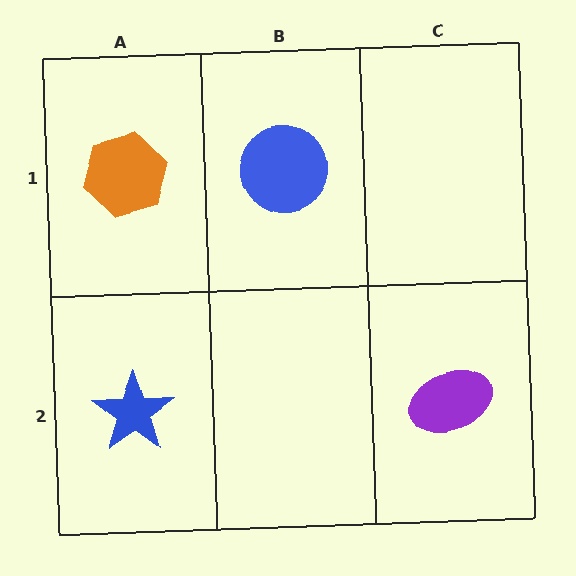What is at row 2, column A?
A blue star.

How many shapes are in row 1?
2 shapes.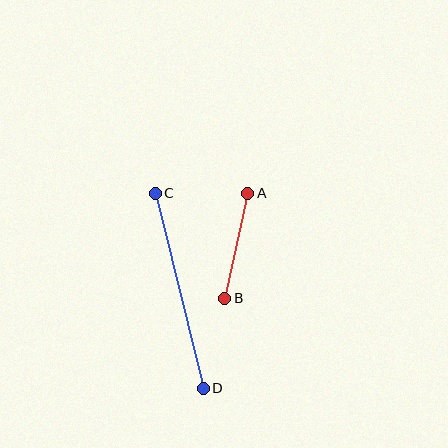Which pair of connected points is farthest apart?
Points C and D are farthest apart.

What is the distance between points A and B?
The distance is approximately 107 pixels.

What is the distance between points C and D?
The distance is approximately 201 pixels.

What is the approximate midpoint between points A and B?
The midpoint is at approximately (236, 246) pixels.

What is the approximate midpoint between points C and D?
The midpoint is at approximately (179, 291) pixels.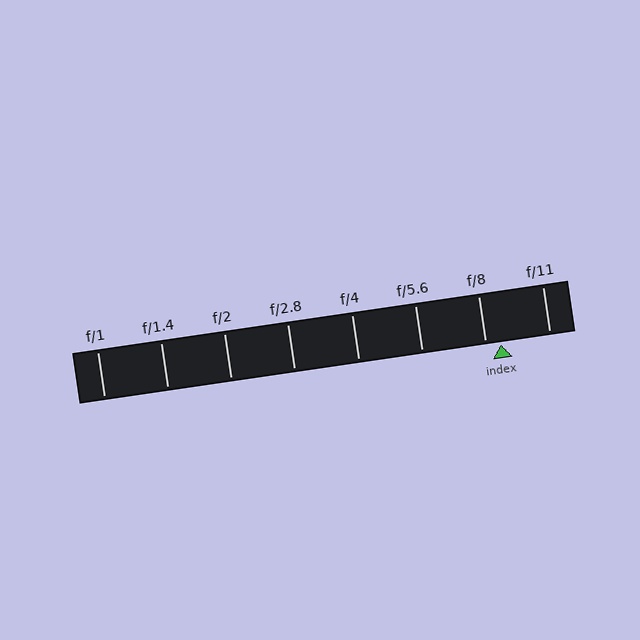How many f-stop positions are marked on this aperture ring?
There are 8 f-stop positions marked.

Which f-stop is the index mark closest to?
The index mark is closest to f/8.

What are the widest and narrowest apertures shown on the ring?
The widest aperture shown is f/1 and the narrowest is f/11.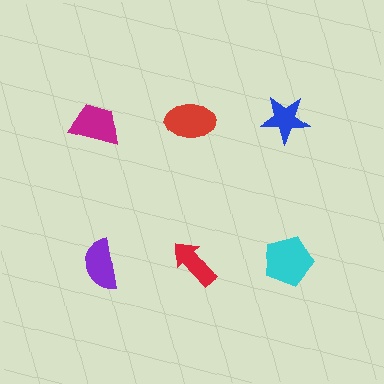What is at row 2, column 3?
A cyan pentagon.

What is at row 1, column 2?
A red ellipse.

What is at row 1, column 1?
A magenta trapezoid.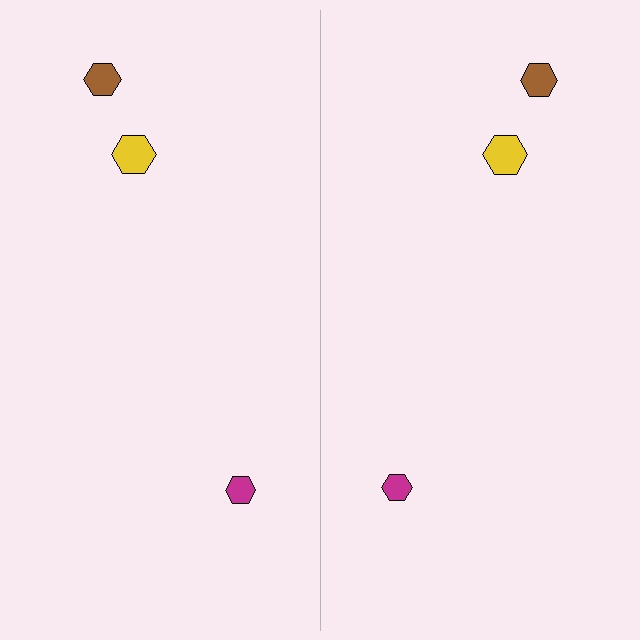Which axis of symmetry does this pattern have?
The pattern has a vertical axis of symmetry running through the center of the image.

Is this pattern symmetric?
Yes, this pattern has bilateral (reflection) symmetry.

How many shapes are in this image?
There are 6 shapes in this image.